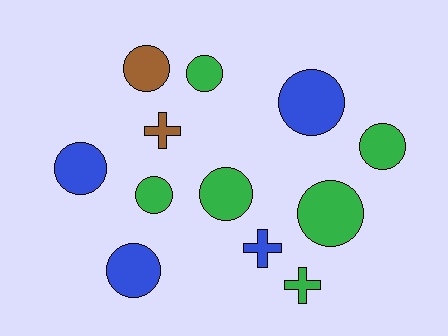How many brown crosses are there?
There is 1 brown cross.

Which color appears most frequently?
Green, with 6 objects.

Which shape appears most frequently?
Circle, with 9 objects.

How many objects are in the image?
There are 12 objects.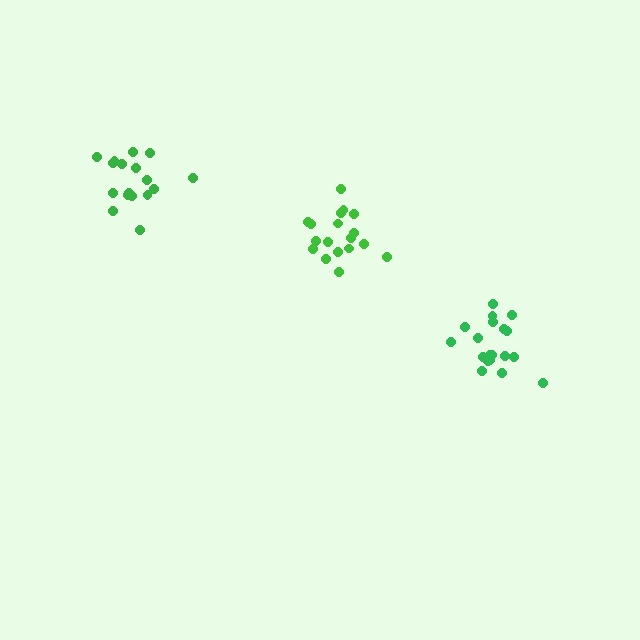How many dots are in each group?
Group 1: 18 dots, Group 2: 19 dots, Group 3: 17 dots (54 total).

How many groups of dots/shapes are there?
There are 3 groups.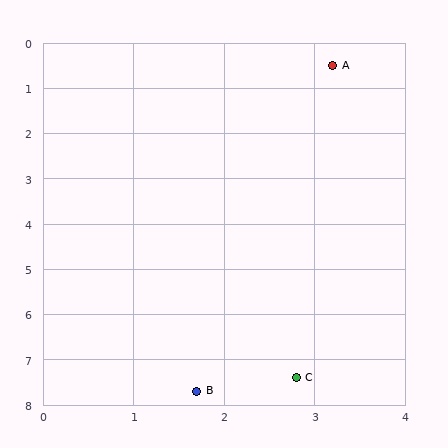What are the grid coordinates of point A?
Point A is at approximately (3.2, 0.5).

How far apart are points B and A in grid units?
Points B and A are about 7.4 grid units apart.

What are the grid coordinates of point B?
Point B is at approximately (1.7, 7.7).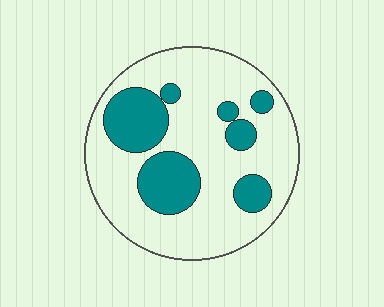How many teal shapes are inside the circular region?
7.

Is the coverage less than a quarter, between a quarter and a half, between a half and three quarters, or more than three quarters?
Between a quarter and a half.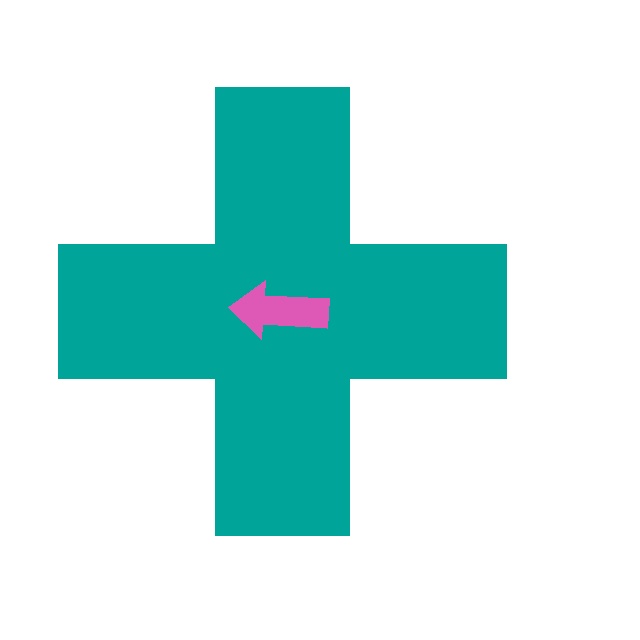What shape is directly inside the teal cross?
The pink arrow.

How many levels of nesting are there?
2.